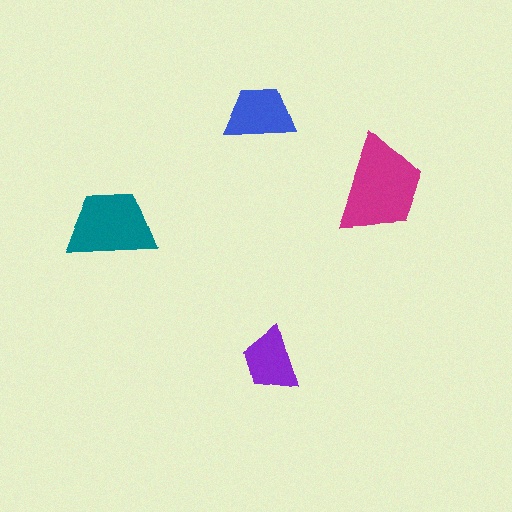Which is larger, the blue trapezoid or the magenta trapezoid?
The magenta one.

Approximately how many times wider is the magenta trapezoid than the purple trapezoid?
About 1.5 times wider.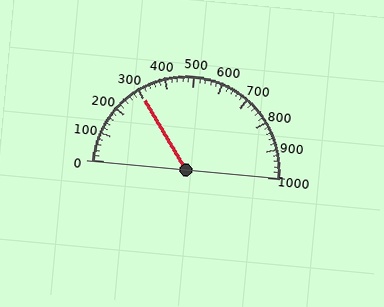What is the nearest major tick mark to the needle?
The nearest major tick mark is 300.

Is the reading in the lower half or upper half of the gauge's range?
The reading is in the lower half of the range (0 to 1000).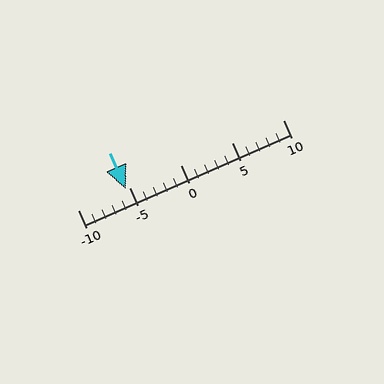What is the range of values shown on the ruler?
The ruler shows values from -10 to 10.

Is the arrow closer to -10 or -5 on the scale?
The arrow is closer to -5.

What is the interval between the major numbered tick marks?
The major tick marks are spaced 5 units apart.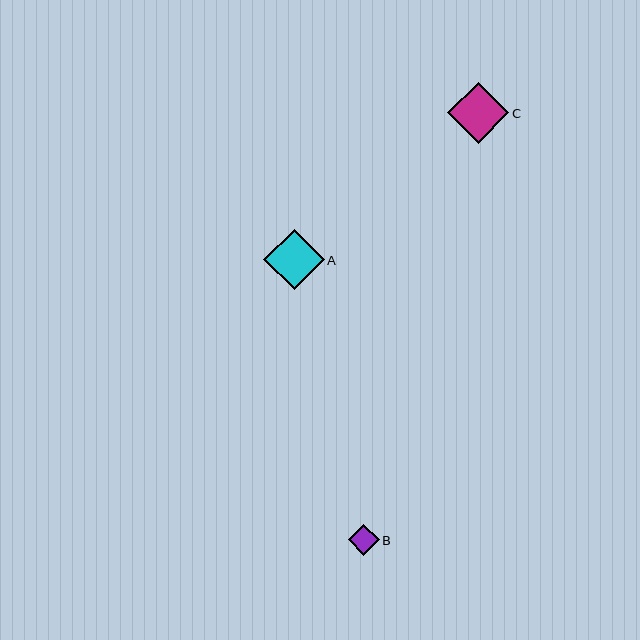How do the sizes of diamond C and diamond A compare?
Diamond C and diamond A are approximately the same size.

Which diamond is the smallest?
Diamond B is the smallest with a size of approximately 30 pixels.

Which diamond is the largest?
Diamond C is the largest with a size of approximately 61 pixels.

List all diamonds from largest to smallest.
From largest to smallest: C, A, B.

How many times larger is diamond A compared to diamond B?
Diamond A is approximately 2.0 times the size of diamond B.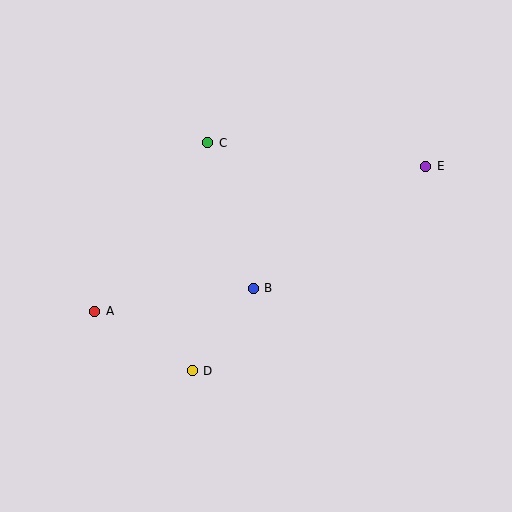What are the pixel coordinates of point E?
Point E is at (426, 166).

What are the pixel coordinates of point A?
Point A is at (95, 311).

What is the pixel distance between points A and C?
The distance between A and C is 203 pixels.